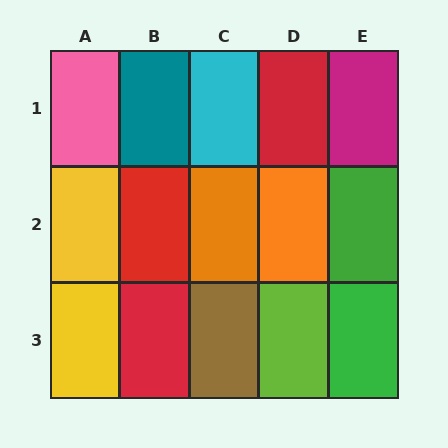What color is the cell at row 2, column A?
Yellow.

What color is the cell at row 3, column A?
Yellow.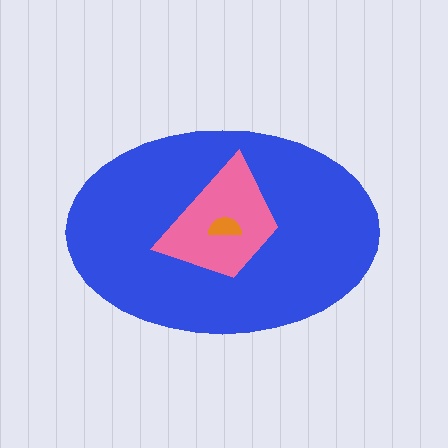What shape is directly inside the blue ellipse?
The pink trapezoid.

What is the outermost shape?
The blue ellipse.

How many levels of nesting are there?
3.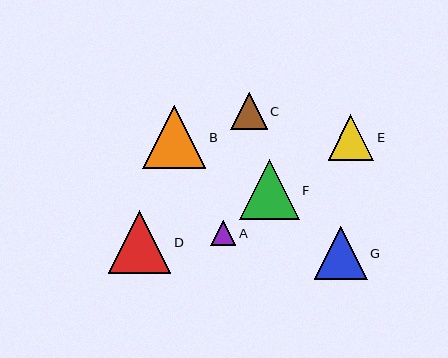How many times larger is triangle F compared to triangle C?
Triangle F is approximately 1.6 times the size of triangle C.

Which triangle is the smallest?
Triangle A is the smallest with a size of approximately 25 pixels.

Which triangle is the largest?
Triangle B is the largest with a size of approximately 63 pixels.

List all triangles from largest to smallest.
From largest to smallest: B, D, F, G, E, C, A.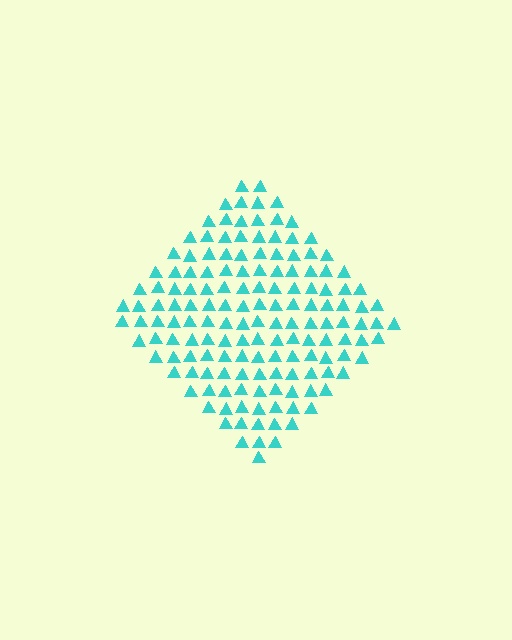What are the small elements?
The small elements are triangles.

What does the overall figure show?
The overall figure shows a diamond.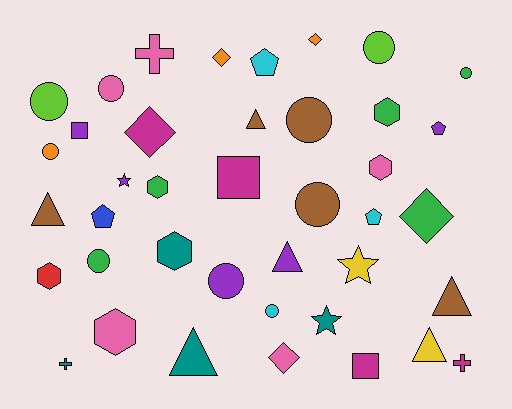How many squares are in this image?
There are 3 squares.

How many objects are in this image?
There are 40 objects.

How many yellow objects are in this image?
There are 2 yellow objects.